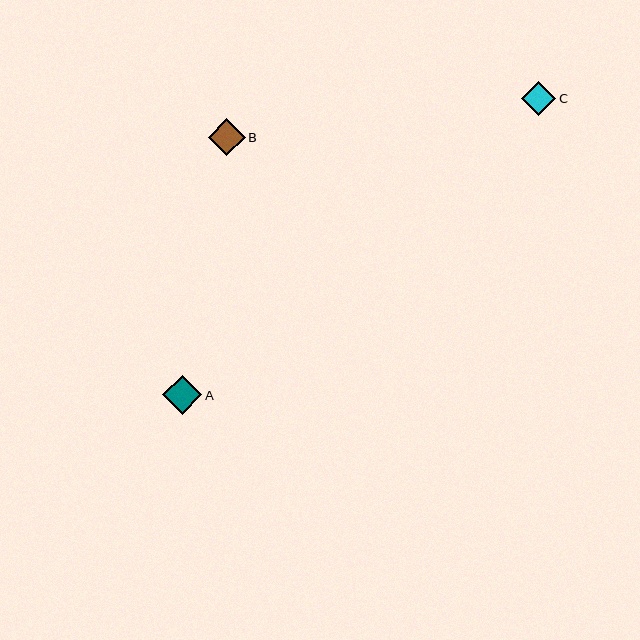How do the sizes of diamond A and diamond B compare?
Diamond A and diamond B are approximately the same size.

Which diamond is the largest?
Diamond A is the largest with a size of approximately 39 pixels.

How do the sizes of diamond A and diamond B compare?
Diamond A and diamond B are approximately the same size.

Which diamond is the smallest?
Diamond C is the smallest with a size of approximately 34 pixels.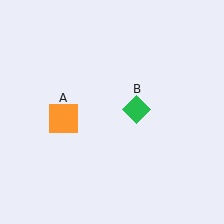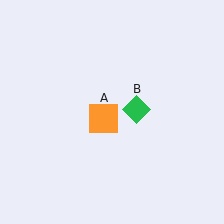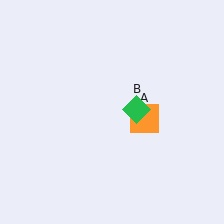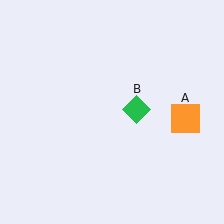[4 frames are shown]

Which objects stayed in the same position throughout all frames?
Green diamond (object B) remained stationary.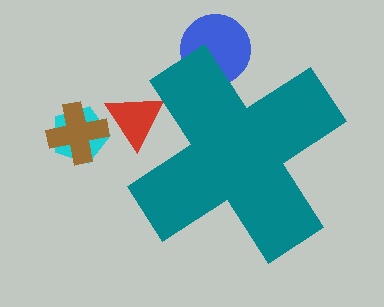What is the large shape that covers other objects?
A teal cross.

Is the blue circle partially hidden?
Yes, the blue circle is partially hidden behind the teal cross.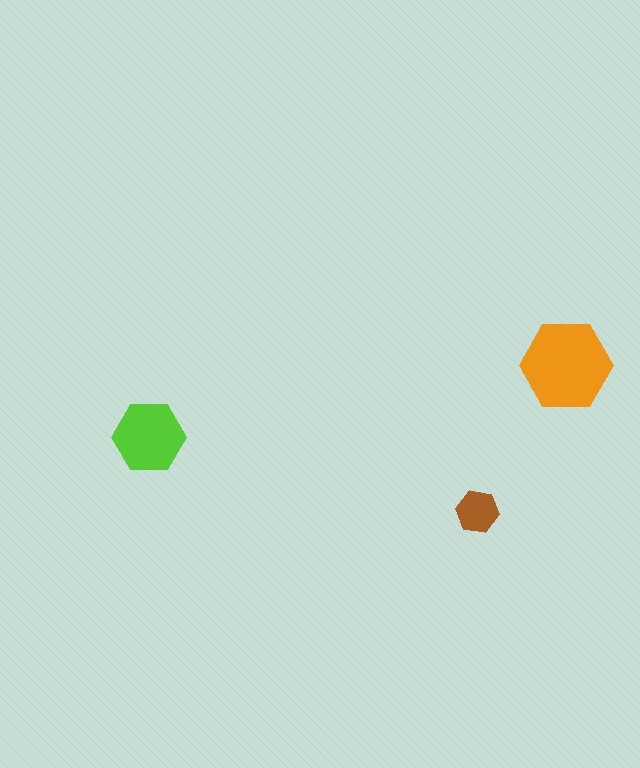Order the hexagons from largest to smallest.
the orange one, the lime one, the brown one.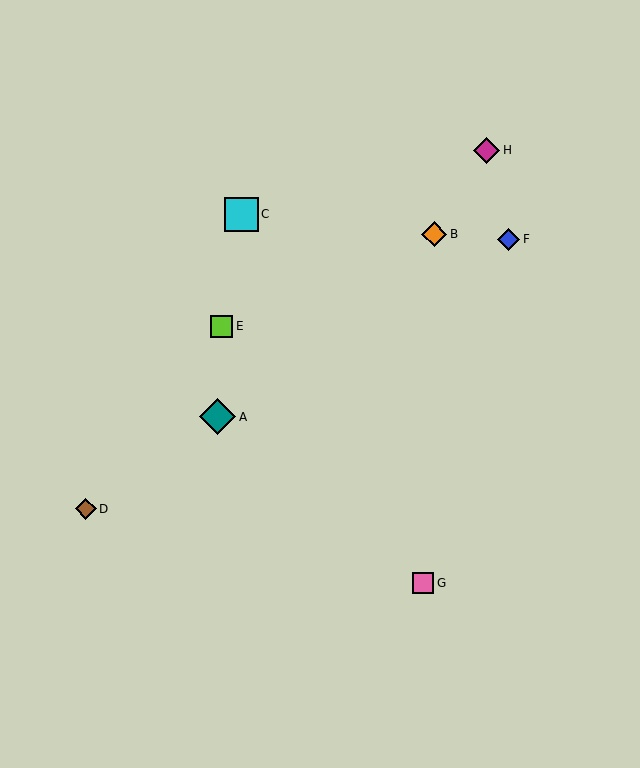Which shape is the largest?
The teal diamond (labeled A) is the largest.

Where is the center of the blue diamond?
The center of the blue diamond is at (509, 239).